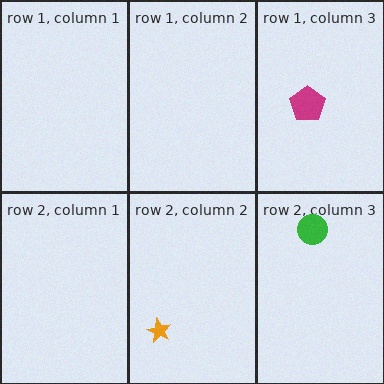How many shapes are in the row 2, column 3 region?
1.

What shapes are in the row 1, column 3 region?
The magenta pentagon.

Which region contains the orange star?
The row 2, column 2 region.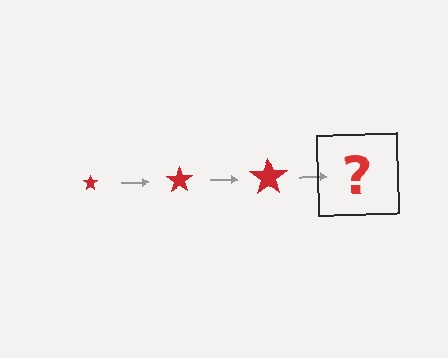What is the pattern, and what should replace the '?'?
The pattern is that the star gets progressively larger each step. The '?' should be a red star, larger than the previous one.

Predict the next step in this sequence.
The next step is a red star, larger than the previous one.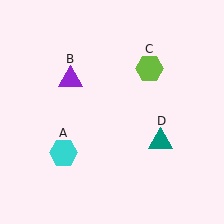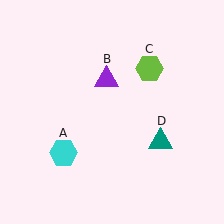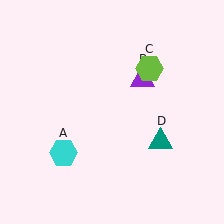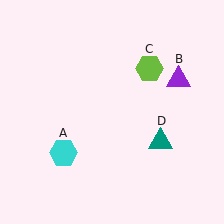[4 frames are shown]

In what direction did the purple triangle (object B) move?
The purple triangle (object B) moved right.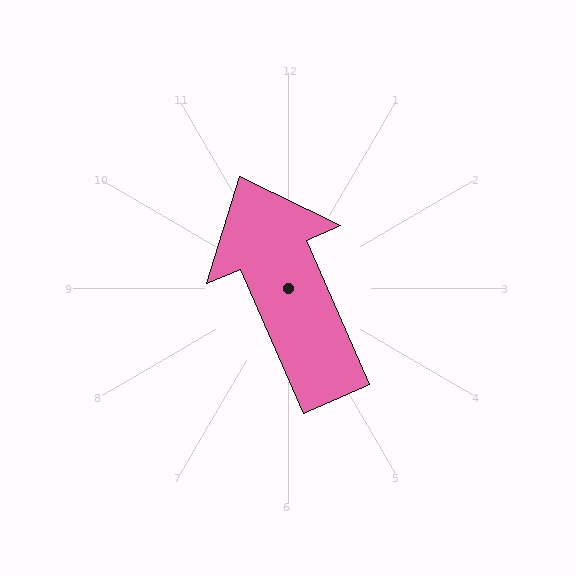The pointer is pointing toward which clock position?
Roughly 11 o'clock.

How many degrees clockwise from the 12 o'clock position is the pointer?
Approximately 336 degrees.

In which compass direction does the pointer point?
Northwest.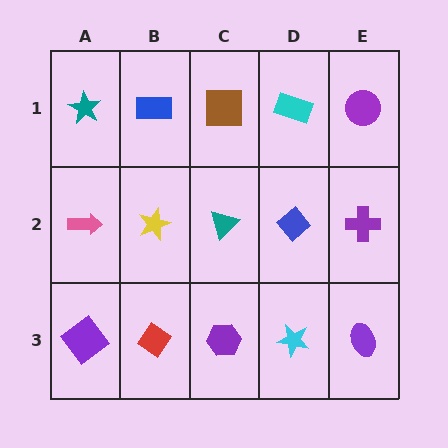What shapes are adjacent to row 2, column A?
A teal star (row 1, column A), a purple diamond (row 3, column A), a yellow star (row 2, column B).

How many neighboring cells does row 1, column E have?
2.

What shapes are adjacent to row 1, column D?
A blue diamond (row 2, column D), a brown square (row 1, column C), a purple circle (row 1, column E).